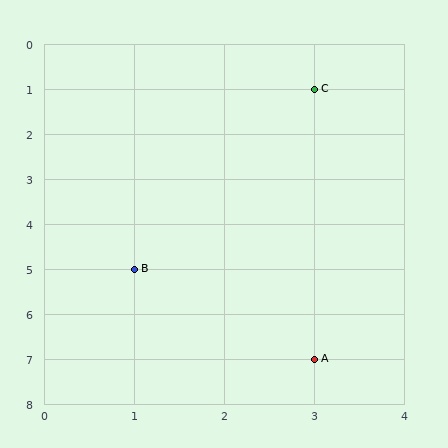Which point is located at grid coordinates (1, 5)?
Point B is at (1, 5).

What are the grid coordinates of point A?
Point A is at grid coordinates (3, 7).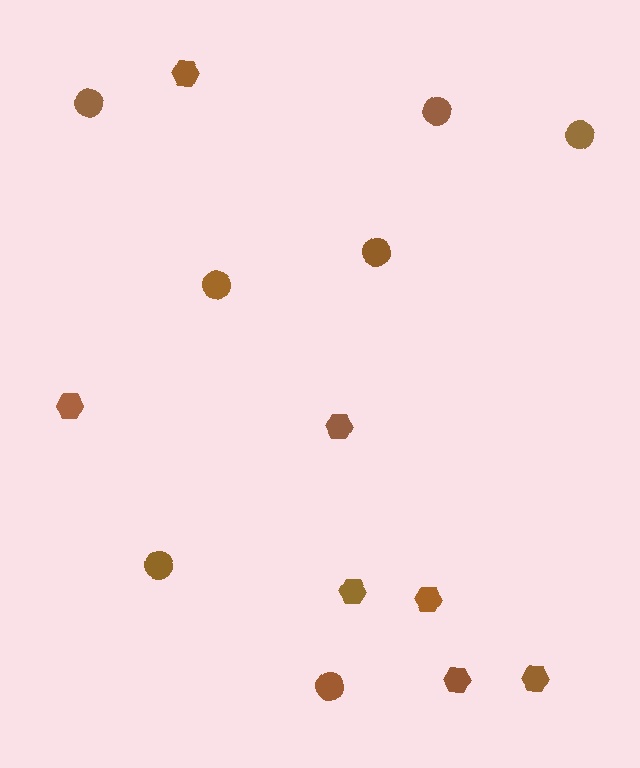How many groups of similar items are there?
There are 2 groups: one group of circles (7) and one group of hexagons (7).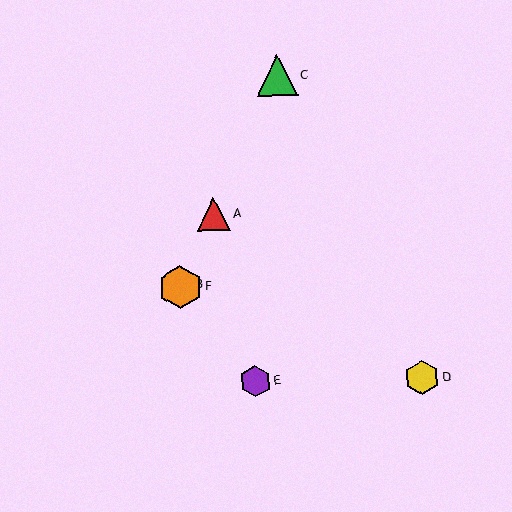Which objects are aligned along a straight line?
Objects A, B, C, F are aligned along a straight line.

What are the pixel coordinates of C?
Object C is at (277, 75).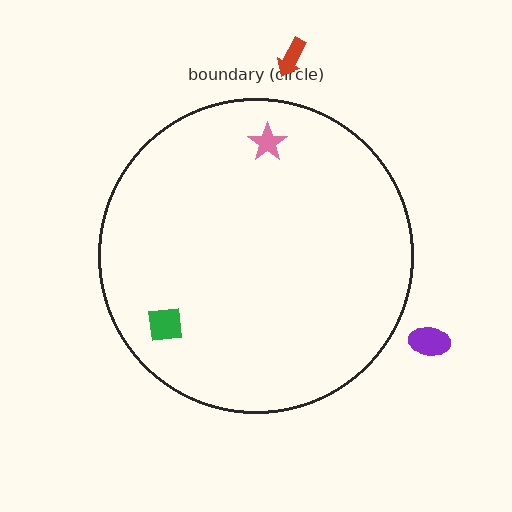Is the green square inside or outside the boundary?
Inside.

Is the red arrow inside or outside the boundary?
Outside.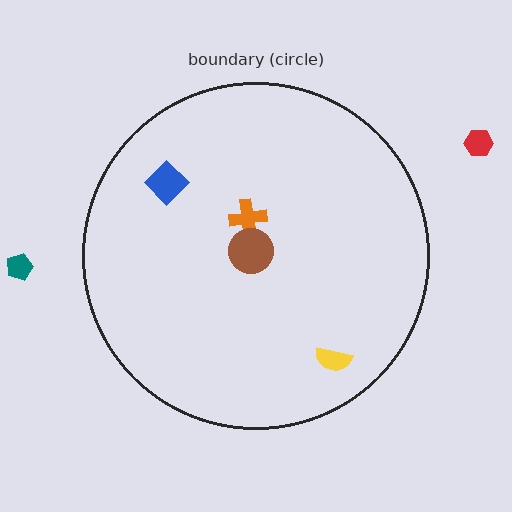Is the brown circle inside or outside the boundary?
Inside.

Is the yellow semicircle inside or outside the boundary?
Inside.